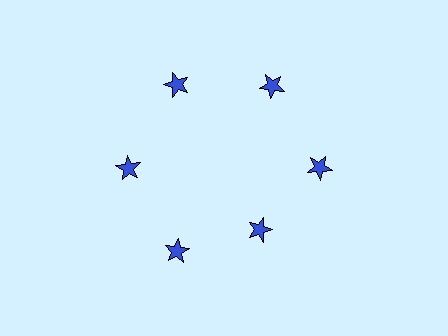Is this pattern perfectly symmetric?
No. The 6 blue stars are arranged in a ring, but one element near the 5 o'clock position is pulled inward toward the center, breaking the 6-fold rotational symmetry.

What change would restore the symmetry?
The symmetry would be restored by moving it outward, back onto the ring so that all 6 stars sit at equal angles and equal distance from the center.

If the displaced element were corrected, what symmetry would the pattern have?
It would have 6-fold rotational symmetry — the pattern would map onto itself every 60 degrees.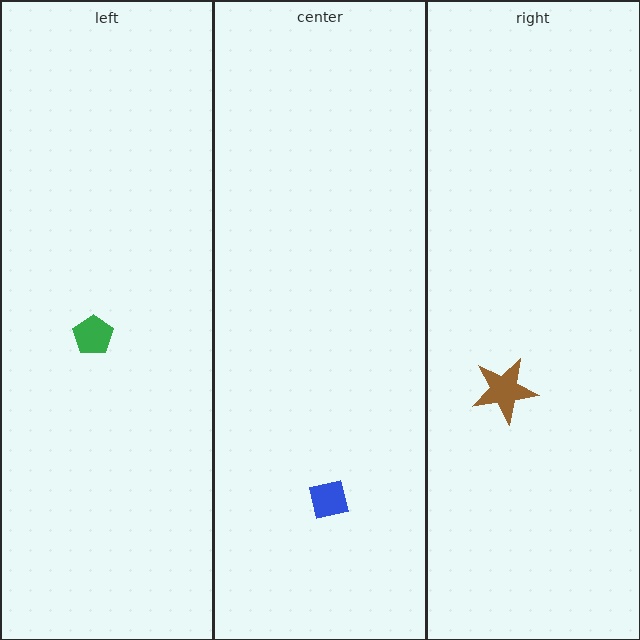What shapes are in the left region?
The green pentagon.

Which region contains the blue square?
The center region.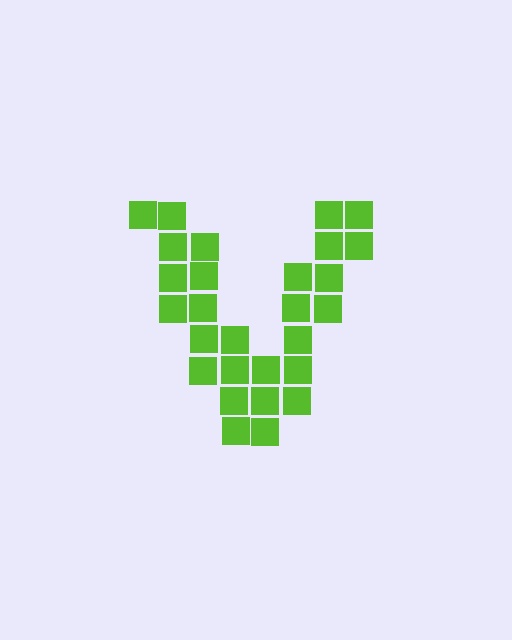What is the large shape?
The large shape is the letter V.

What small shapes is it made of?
It is made of small squares.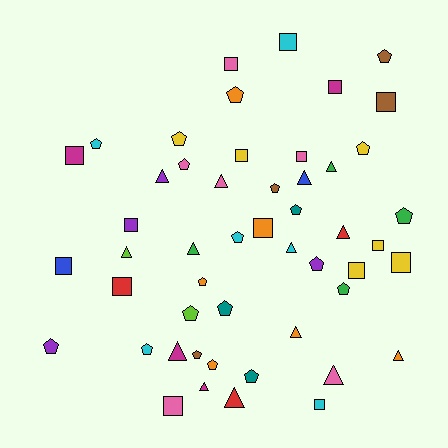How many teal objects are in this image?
There are 3 teal objects.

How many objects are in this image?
There are 50 objects.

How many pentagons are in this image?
There are 20 pentagons.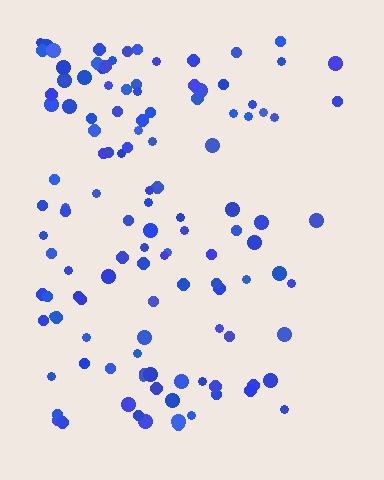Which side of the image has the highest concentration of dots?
The left.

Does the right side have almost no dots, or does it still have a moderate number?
Still a moderate number, just noticeably fewer than the left.